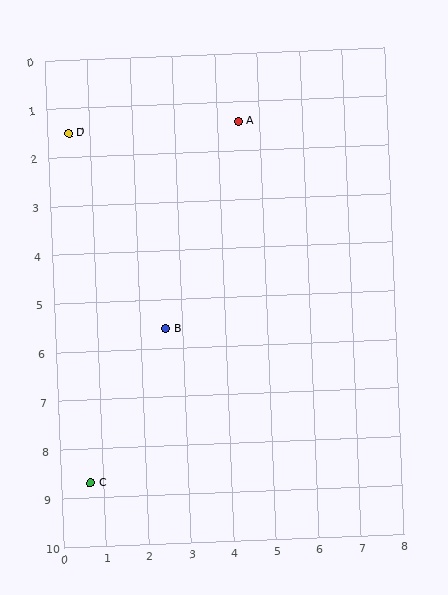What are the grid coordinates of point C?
Point C is at approximately (0.7, 8.7).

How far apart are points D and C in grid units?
Points D and C are about 7.2 grid units apart.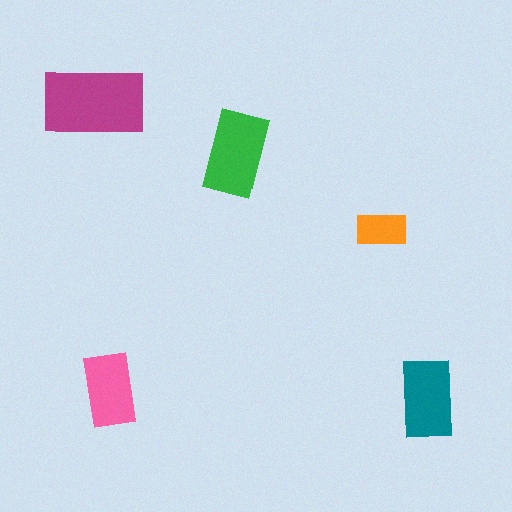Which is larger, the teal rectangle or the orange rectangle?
The teal one.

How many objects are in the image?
There are 5 objects in the image.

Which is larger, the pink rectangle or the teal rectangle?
The teal one.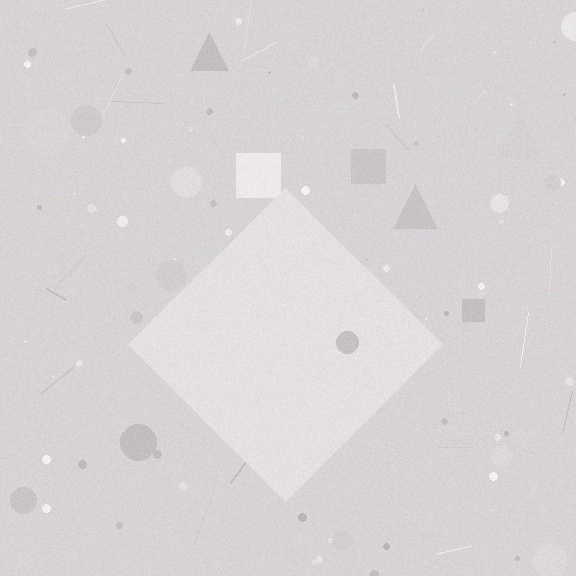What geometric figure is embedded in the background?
A diamond is embedded in the background.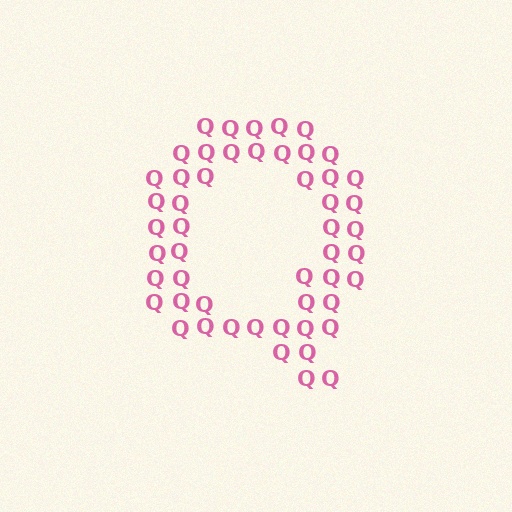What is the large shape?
The large shape is the letter Q.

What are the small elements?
The small elements are letter Q's.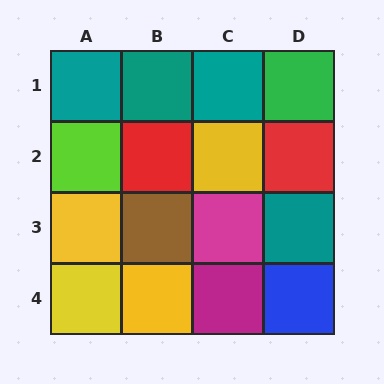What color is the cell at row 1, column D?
Green.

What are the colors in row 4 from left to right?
Yellow, yellow, magenta, blue.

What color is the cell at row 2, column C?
Yellow.